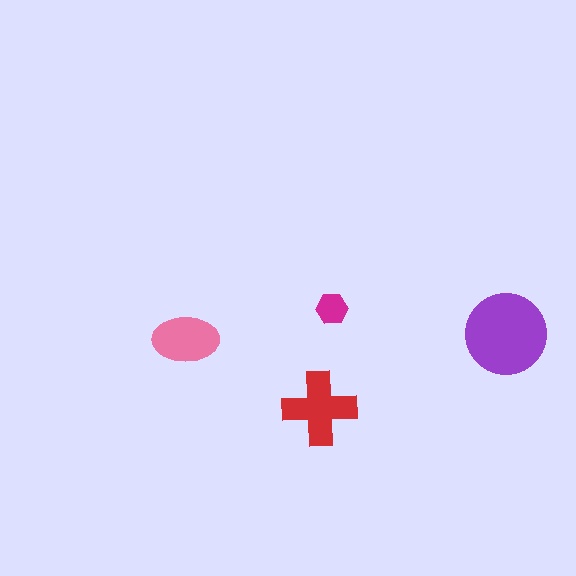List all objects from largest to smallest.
The purple circle, the red cross, the pink ellipse, the magenta hexagon.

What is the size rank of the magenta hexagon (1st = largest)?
4th.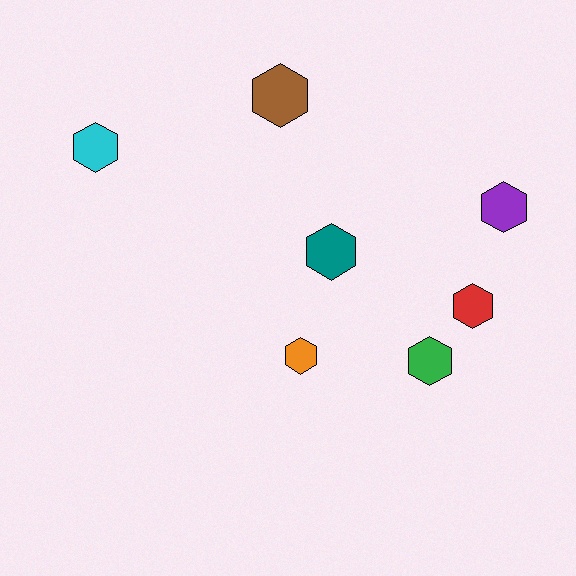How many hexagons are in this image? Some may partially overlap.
There are 7 hexagons.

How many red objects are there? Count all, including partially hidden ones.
There is 1 red object.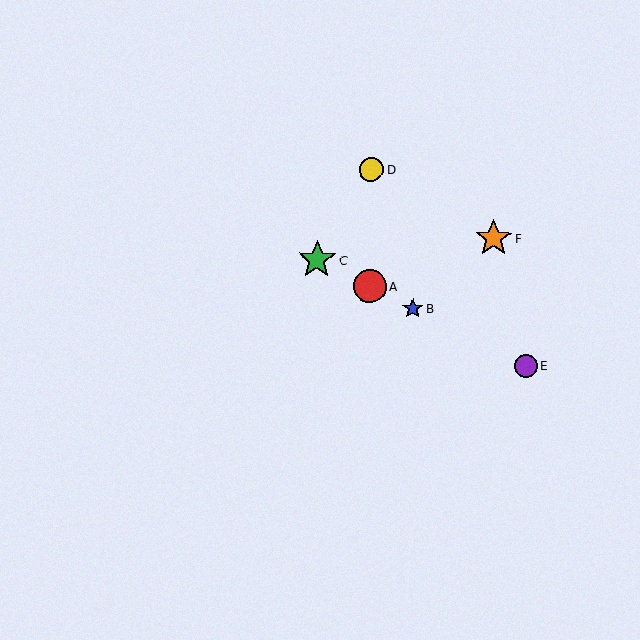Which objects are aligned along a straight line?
Objects A, B, C, E are aligned along a straight line.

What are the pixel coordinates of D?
Object D is at (371, 169).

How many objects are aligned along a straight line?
4 objects (A, B, C, E) are aligned along a straight line.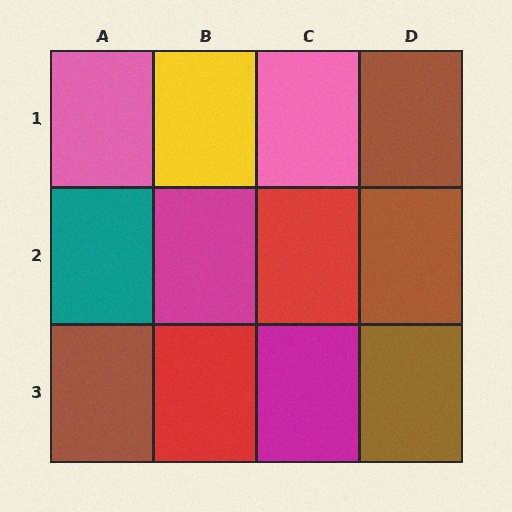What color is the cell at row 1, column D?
Brown.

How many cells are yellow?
1 cell is yellow.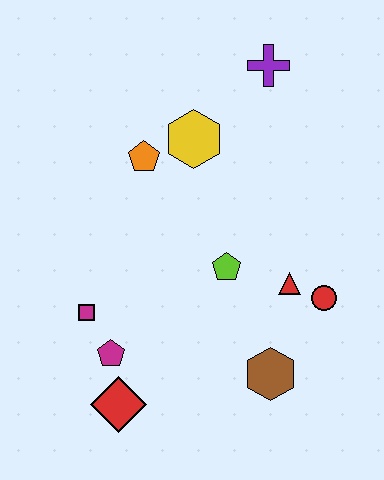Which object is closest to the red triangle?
The red circle is closest to the red triangle.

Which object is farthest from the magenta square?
The purple cross is farthest from the magenta square.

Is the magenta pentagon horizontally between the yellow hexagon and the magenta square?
Yes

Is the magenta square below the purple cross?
Yes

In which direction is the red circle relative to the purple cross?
The red circle is below the purple cross.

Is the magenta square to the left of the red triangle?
Yes